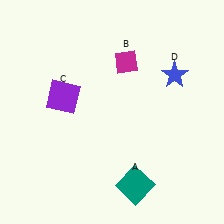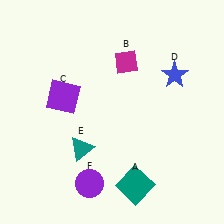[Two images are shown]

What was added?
A teal triangle (E), a purple circle (F) were added in Image 2.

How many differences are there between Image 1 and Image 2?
There are 2 differences between the two images.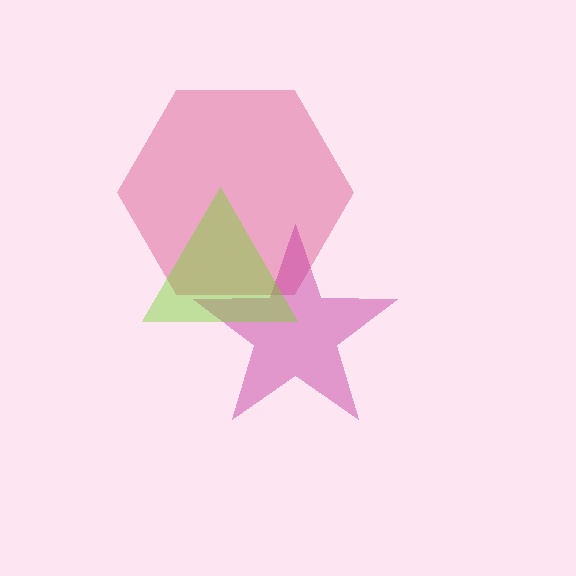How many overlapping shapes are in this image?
There are 3 overlapping shapes in the image.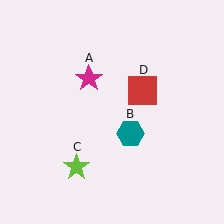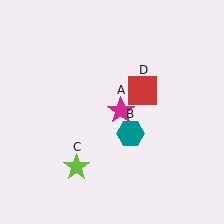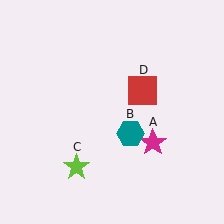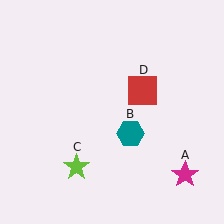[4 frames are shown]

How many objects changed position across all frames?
1 object changed position: magenta star (object A).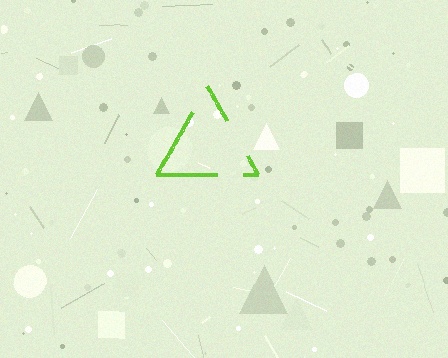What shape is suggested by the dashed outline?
The dashed outline suggests a triangle.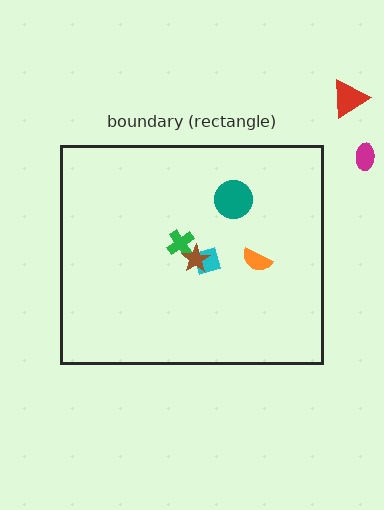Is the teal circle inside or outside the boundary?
Inside.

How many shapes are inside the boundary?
5 inside, 2 outside.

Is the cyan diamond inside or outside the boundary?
Inside.